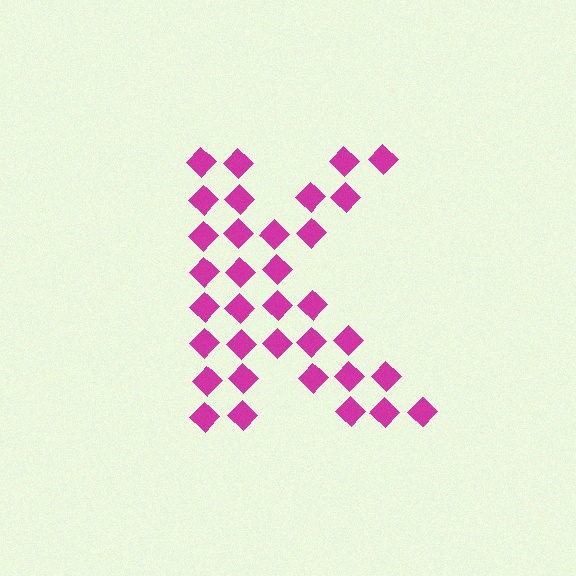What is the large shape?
The large shape is the letter K.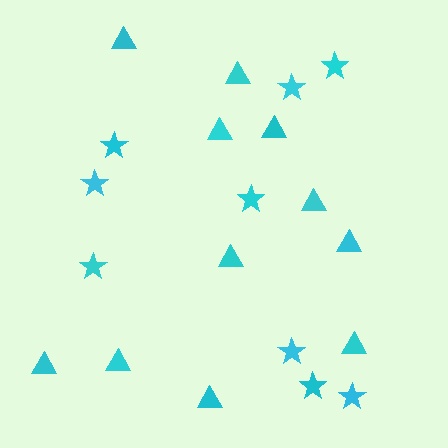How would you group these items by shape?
There are 2 groups: one group of triangles (11) and one group of stars (9).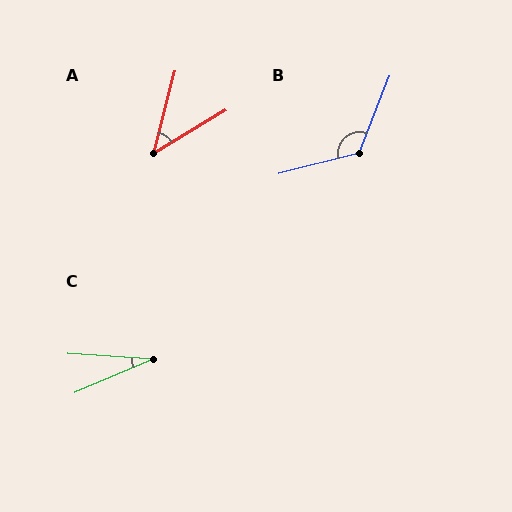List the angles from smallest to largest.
C (27°), A (44°), B (125°).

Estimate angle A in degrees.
Approximately 44 degrees.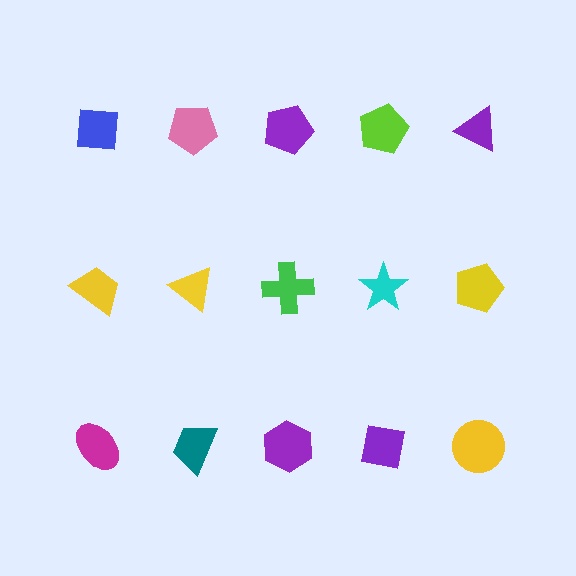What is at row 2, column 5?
A yellow pentagon.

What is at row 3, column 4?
A purple square.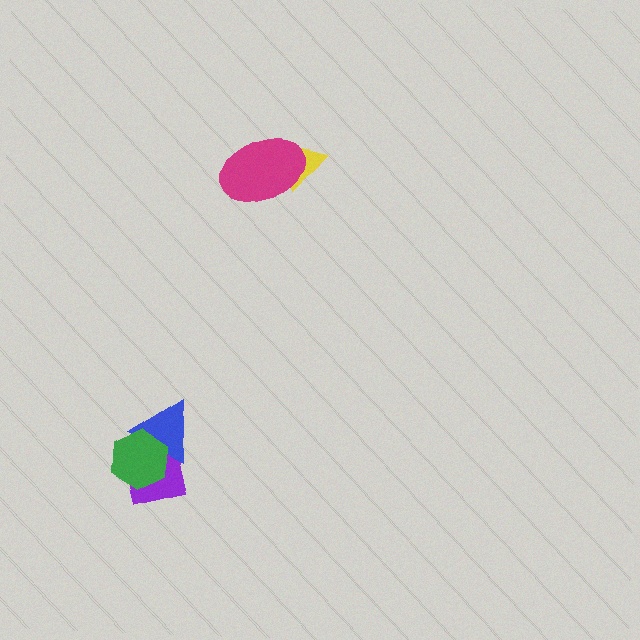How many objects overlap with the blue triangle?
2 objects overlap with the blue triangle.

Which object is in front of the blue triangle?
The green hexagon is in front of the blue triangle.